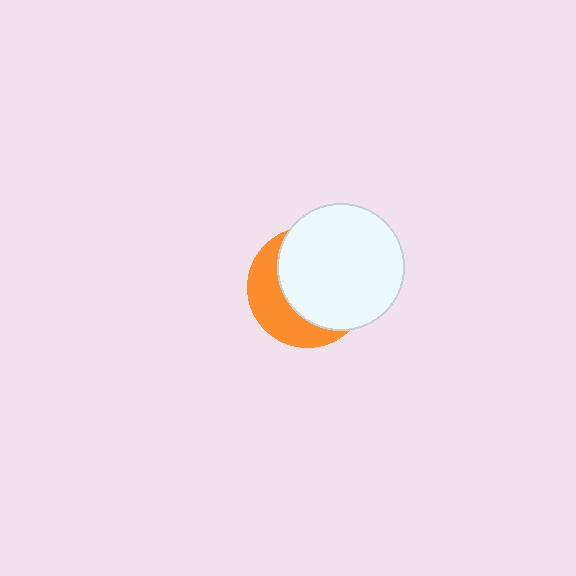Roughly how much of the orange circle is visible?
A small part of it is visible (roughly 36%).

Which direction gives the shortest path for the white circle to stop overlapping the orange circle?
Moving toward the upper-right gives the shortest separation.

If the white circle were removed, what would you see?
You would see the complete orange circle.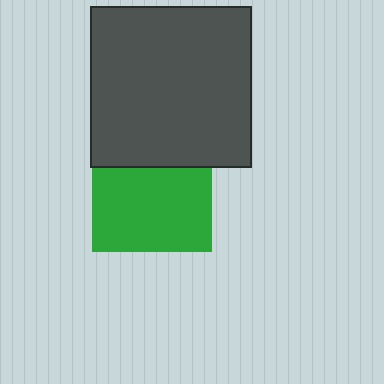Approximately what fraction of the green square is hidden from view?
Roughly 30% of the green square is hidden behind the dark gray square.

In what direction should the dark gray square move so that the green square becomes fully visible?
The dark gray square should move up. That is the shortest direction to clear the overlap and leave the green square fully visible.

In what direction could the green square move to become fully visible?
The green square could move down. That would shift it out from behind the dark gray square entirely.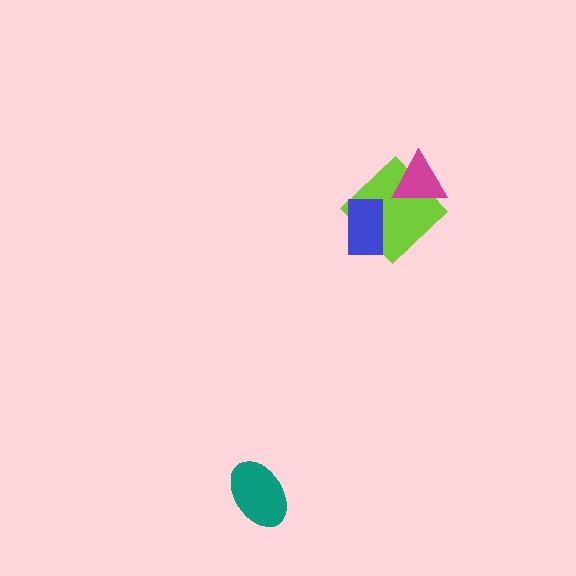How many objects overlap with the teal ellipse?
0 objects overlap with the teal ellipse.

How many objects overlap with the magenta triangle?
1 object overlaps with the magenta triangle.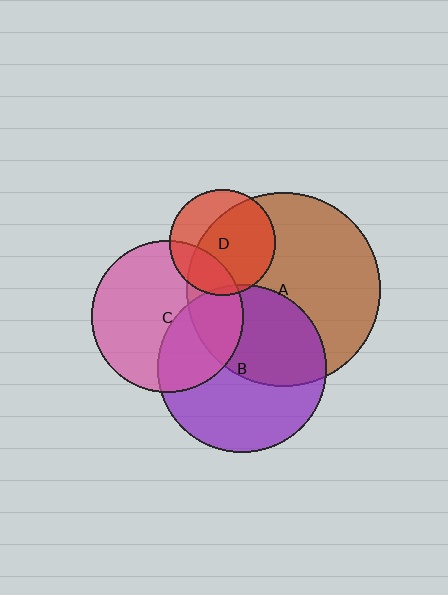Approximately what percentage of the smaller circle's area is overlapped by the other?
Approximately 45%.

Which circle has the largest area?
Circle A (brown).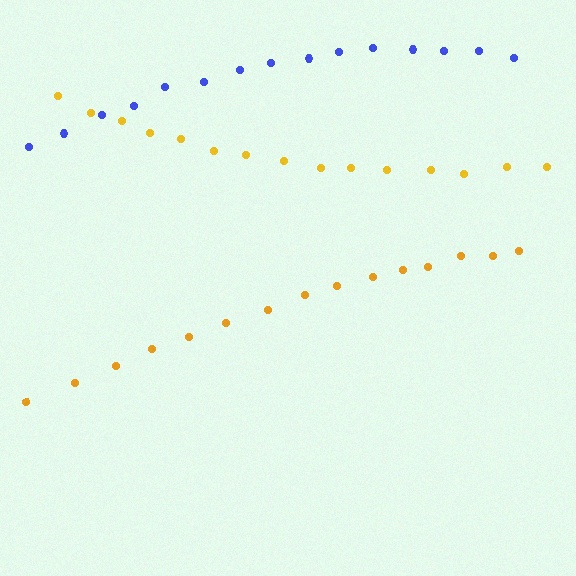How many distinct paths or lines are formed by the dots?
There are 3 distinct paths.